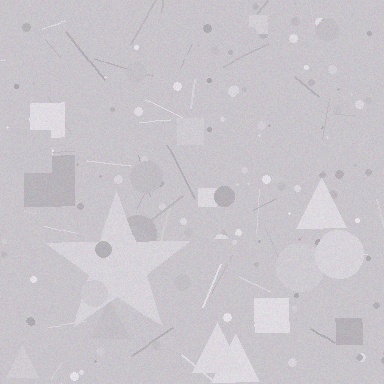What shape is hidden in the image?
A star is hidden in the image.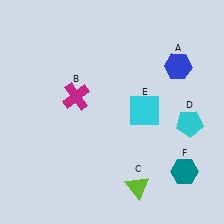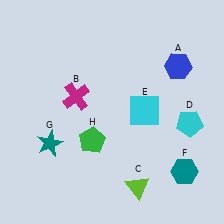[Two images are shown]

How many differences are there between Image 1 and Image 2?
There are 2 differences between the two images.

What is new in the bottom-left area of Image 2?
A green pentagon (H) was added in the bottom-left area of Image 2.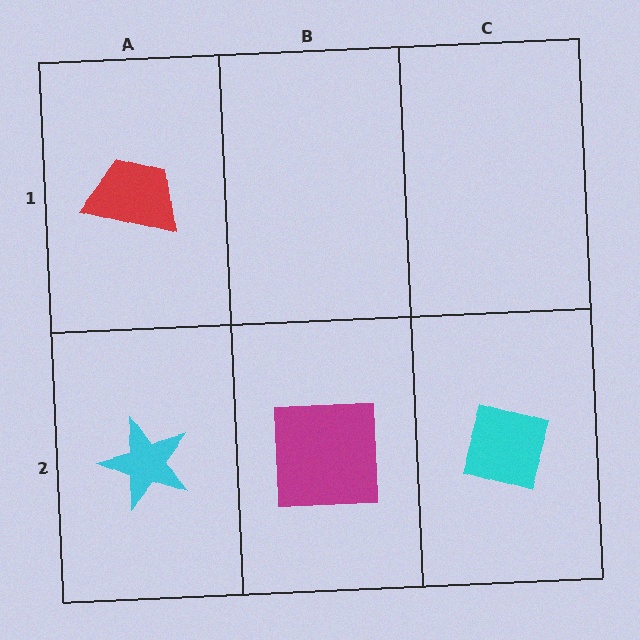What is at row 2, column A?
A cyan star.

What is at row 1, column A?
A red trapezoid.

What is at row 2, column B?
A magenta square.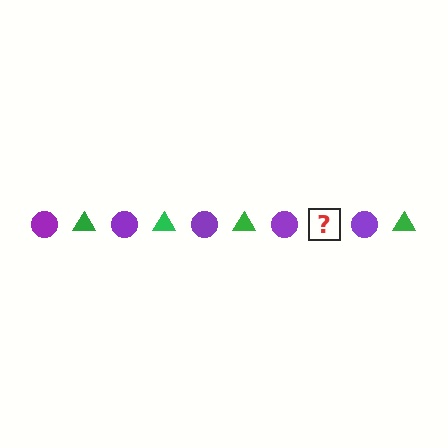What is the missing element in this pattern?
The missing element is a green triangle.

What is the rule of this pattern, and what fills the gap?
The rule is that the pattern alternates between purple circle and green triangle. The gap should be filled with a green triangle.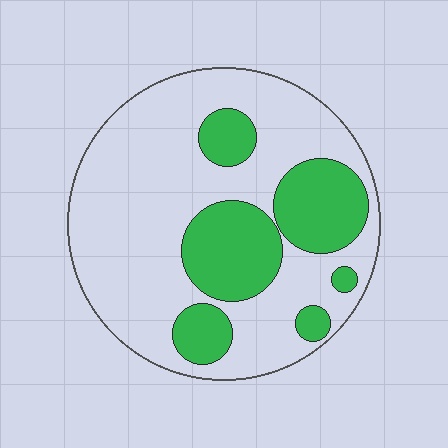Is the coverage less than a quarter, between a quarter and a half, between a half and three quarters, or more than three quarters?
Between a quarter and a half.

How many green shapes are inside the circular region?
6.